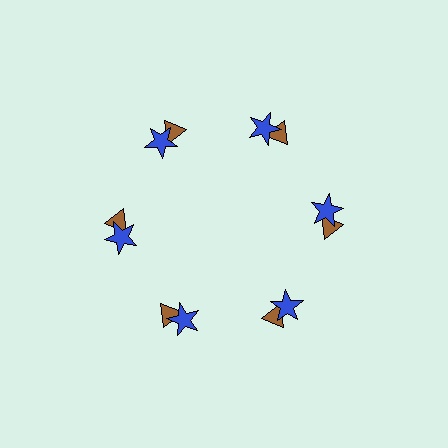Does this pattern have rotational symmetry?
Yes, this pattern has 6-fold rotational symmetry. It looks the same after rotating 60 degrees around the center.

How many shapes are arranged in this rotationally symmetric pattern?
There are 12 shapes, arranged in 6 groups of 2.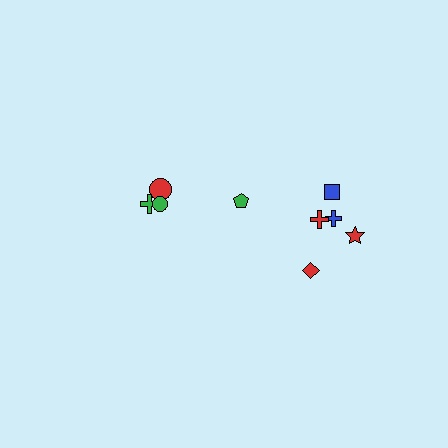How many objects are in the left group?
There are 3 objects.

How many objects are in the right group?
There are 6 objects.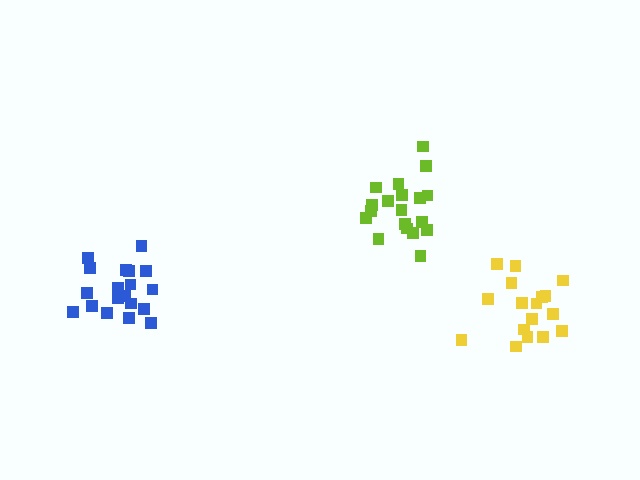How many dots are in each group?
Group 1: 19 dots, Group 2: 17 dots, Group 3: 19 dots (55 total).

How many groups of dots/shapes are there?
There are 3 groups.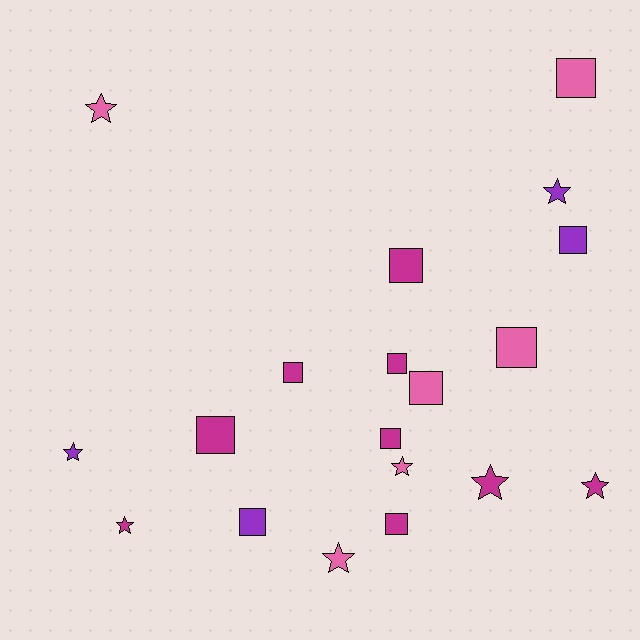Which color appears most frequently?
Magenta, with 9 objects.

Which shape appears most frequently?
Square, with 11 objects.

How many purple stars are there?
There are 2 purple stars.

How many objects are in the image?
There are 19 objects.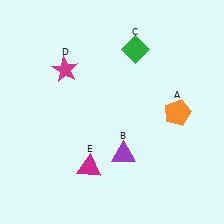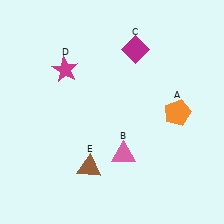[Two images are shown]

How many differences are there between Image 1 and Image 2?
There are 3 differences between the two images.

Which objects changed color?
B changed from purple to pink. C changed from green to magenta. E changed from magenta to brown.